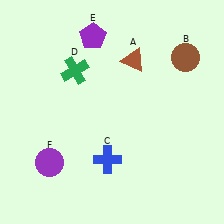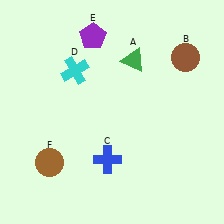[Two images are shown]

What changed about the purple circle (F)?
In Image 1, F is purple. In Image 2, it changed to brown.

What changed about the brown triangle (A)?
In Image 1, A is brown. In Image 2, it changed to green.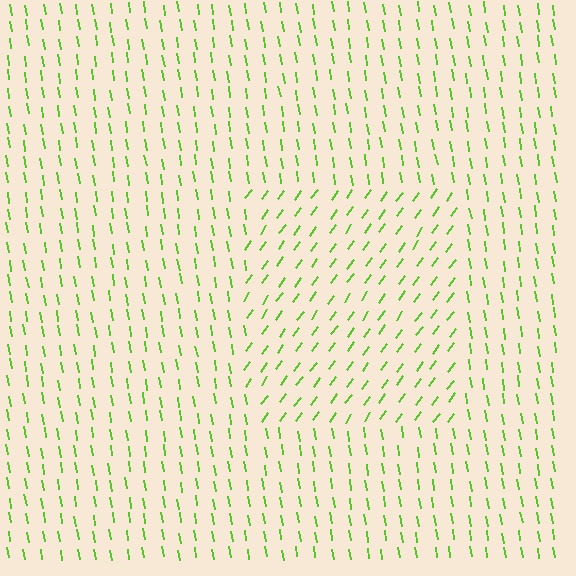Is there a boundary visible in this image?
Yes, there is a texture boundary formed by a change in line orientation.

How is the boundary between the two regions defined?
The boundary is defined purely by a change in line orientation (approximately 45 degrees difference). All lines are the same color and thickness.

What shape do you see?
I see a rectangle.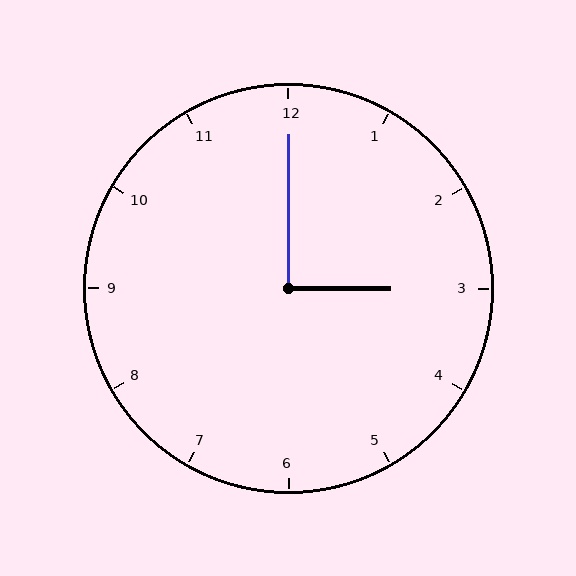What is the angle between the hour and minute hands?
Approximately 90 degrees.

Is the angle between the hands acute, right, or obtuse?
It is right.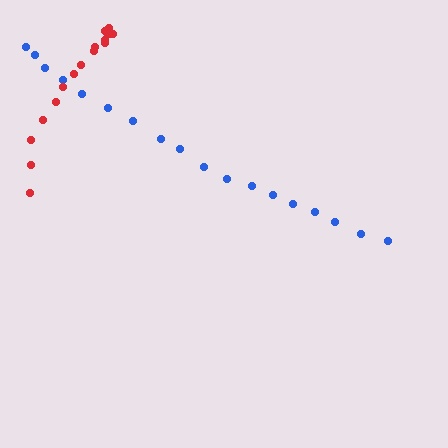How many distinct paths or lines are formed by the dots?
There are 2 distinct paths.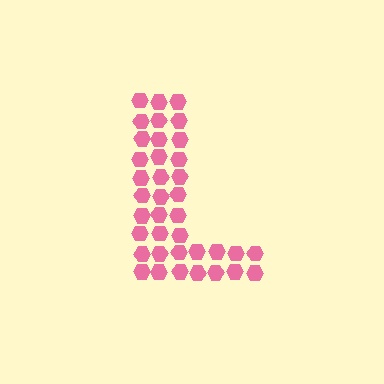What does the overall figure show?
The overall figure shows the letter L.